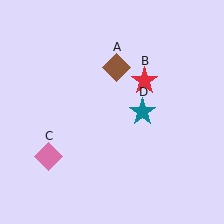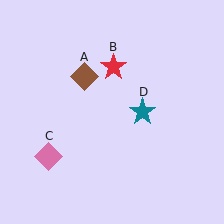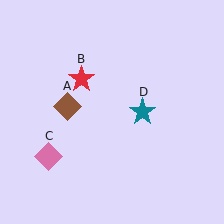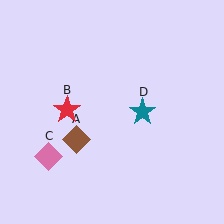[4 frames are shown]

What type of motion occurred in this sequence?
The brown diamond (object A), red star (object B) rotated counterclockwise around the center of the scene.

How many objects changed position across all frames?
2 objects changed position: brown diamond (object A), red star (object B).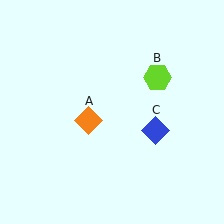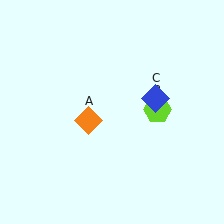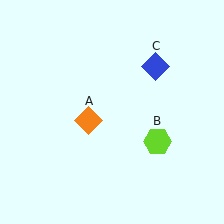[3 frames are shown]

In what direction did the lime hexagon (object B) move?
The lime hexagon (object B) moved down.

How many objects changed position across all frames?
2 objects changed position: lime hexagon (object B), blue diamond (object C).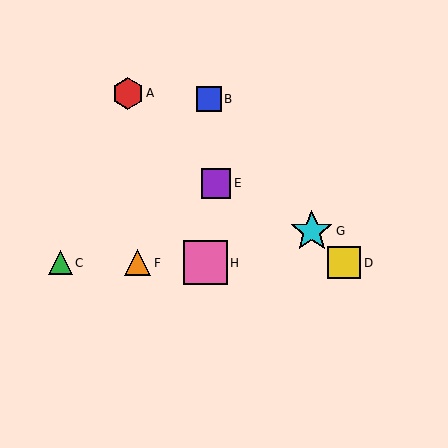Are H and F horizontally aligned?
Yes, both are at y≈263.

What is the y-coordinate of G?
Object G is at y≈231.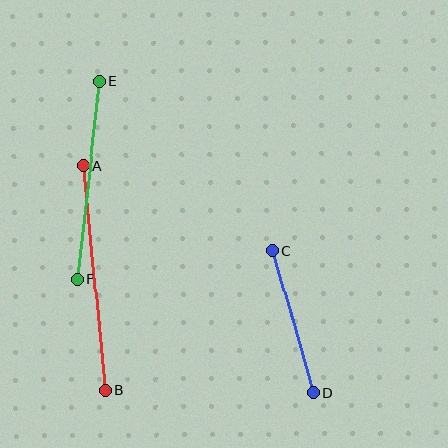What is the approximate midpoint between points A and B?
The midpoint is at approximately (94, 278) pixels.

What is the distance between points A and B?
The distance is approximately 225 pixels.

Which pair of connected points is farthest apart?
Points A and B are farthest apart.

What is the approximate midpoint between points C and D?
The midpoint is at approximately (293, 322) pixels.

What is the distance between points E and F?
The distance is approximately 199 pixels.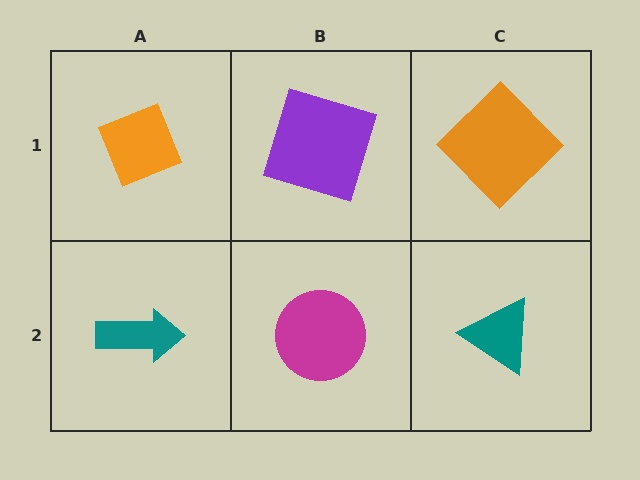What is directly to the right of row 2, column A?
A magenta circle.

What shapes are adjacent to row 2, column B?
A purple square (row 1, column B), a teal arrow (row 2, column A), a teal triangle (row 2, column C).